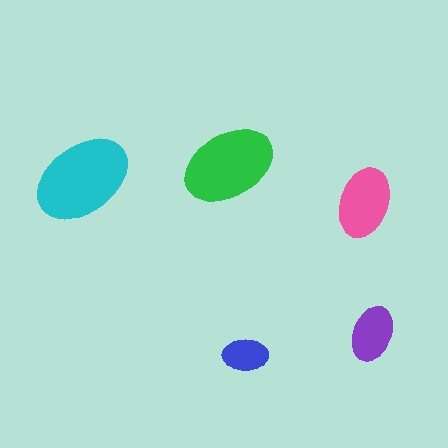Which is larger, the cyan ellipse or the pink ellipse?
The cyan one.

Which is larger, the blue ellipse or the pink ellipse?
The pink one.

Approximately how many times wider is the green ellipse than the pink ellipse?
About 1.5 times wider.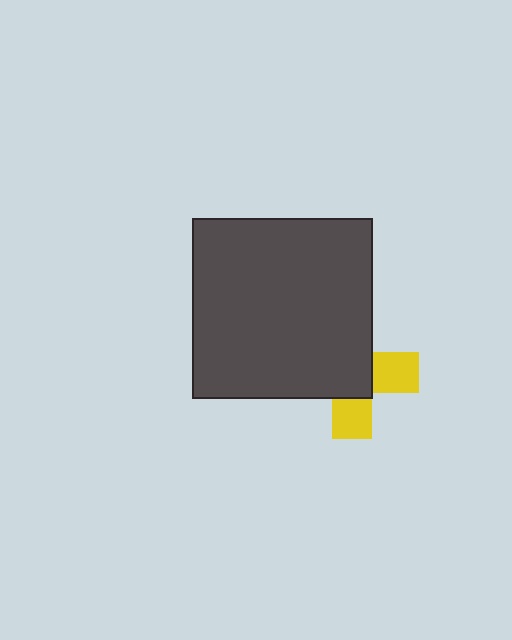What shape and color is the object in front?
The object in front is a dark gray square.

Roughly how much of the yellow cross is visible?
A small part of it is visible (roughly 38%).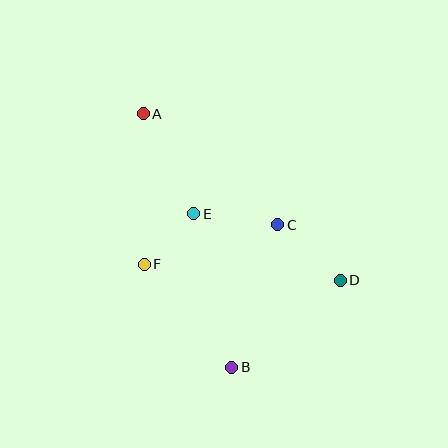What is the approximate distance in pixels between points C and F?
The distance between C and F is approximately 139 pixels.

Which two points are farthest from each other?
Points A and B are farthest from each other.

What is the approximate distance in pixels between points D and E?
The distance between D and E is approximately 161 pixels.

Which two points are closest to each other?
Points E and F are closest to each other.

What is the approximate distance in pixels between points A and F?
The distance between A and F is approximately 151 pixels.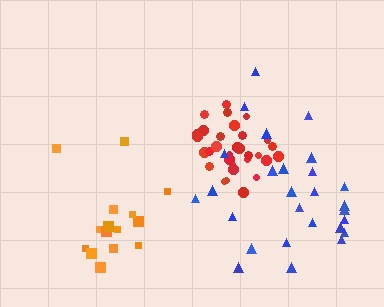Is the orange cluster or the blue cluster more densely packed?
Orange.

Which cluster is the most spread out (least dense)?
Blue.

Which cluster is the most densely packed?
Red.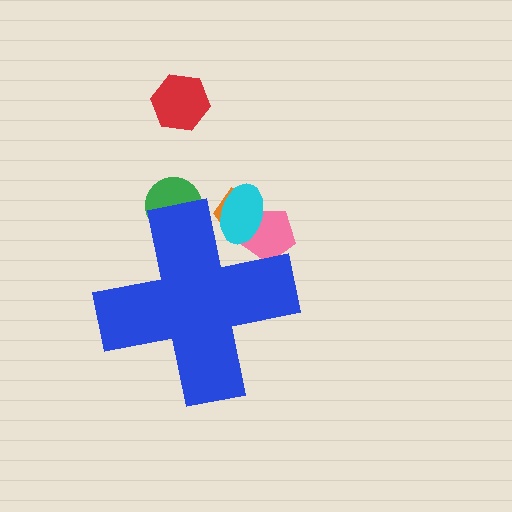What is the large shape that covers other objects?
A blue cross.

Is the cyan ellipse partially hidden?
Yes, the cyan ellipse is partially hidden behind the blue cross.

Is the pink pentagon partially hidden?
Yes, the pink pentagon is partially hidden behind the blue cross.